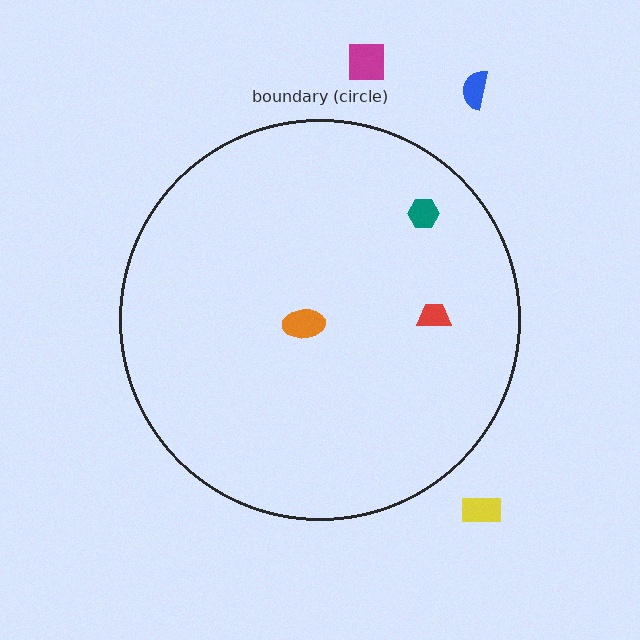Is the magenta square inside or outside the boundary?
Outside.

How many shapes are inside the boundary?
3 inside, 3 outside.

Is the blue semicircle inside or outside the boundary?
Outside.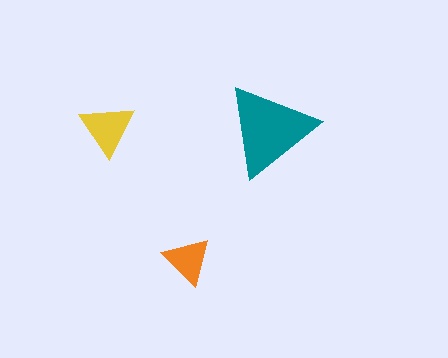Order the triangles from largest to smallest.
the teal one, the yellow one, the orange one.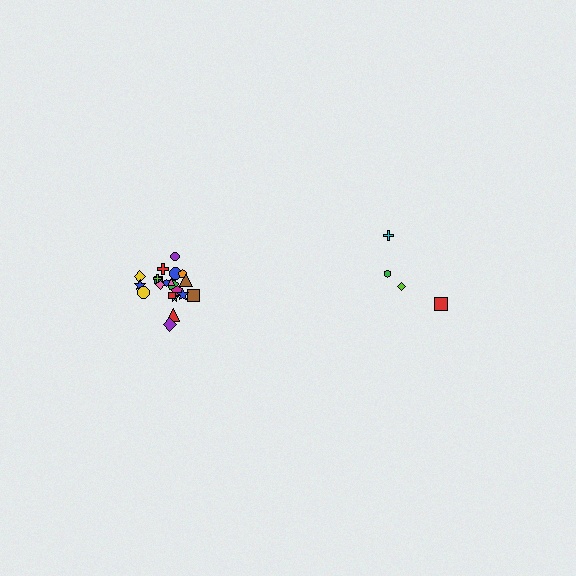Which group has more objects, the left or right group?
The left group.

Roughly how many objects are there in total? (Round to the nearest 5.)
Roughly 25 objects in total.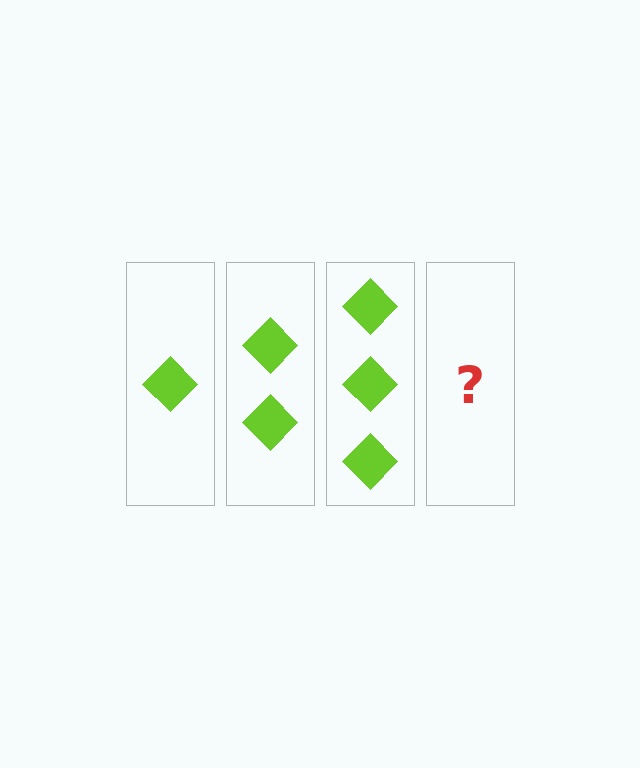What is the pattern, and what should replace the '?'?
The pattern is that each step adds one more diamond. The '?' should be 4 diamonds.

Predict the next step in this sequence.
The next step is 4 diamonds.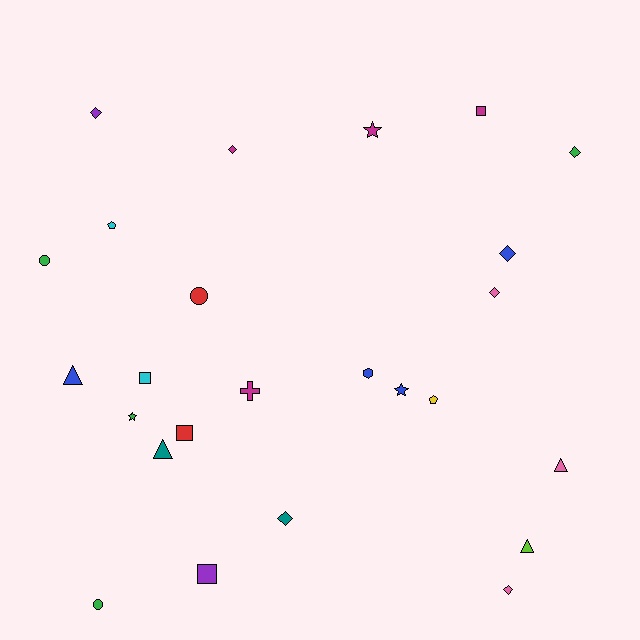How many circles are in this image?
There are 3 circles.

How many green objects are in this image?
There are 4 green objects.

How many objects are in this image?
There are 25 objects.